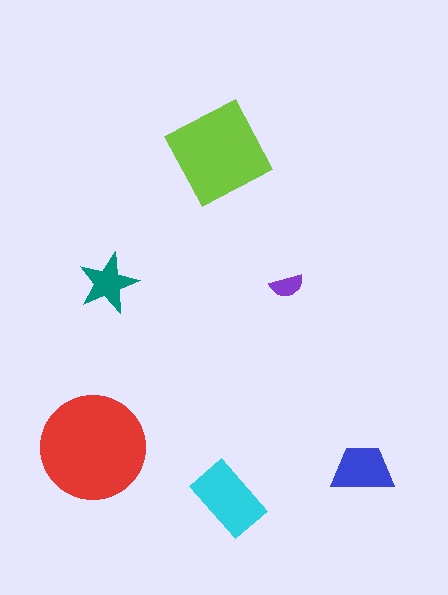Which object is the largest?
The red circle.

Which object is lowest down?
The cyan rectangle is bottommost.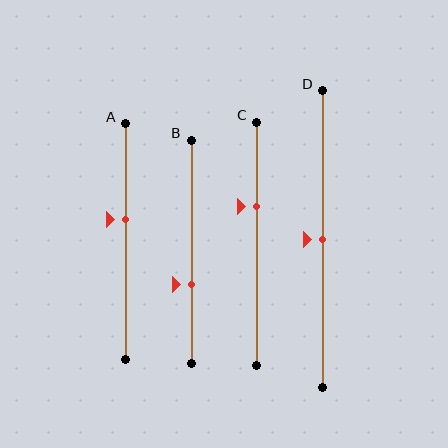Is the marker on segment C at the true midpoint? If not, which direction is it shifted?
No, the marker on segment C is shifted upward by about 16% of the segment length.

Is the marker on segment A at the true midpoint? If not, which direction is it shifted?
No, the marker on segment A is shifted upward by about 9% of the segment length.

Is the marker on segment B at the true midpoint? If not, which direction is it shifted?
No, the marker on segment B is shifted downward by about 15% of the segment length.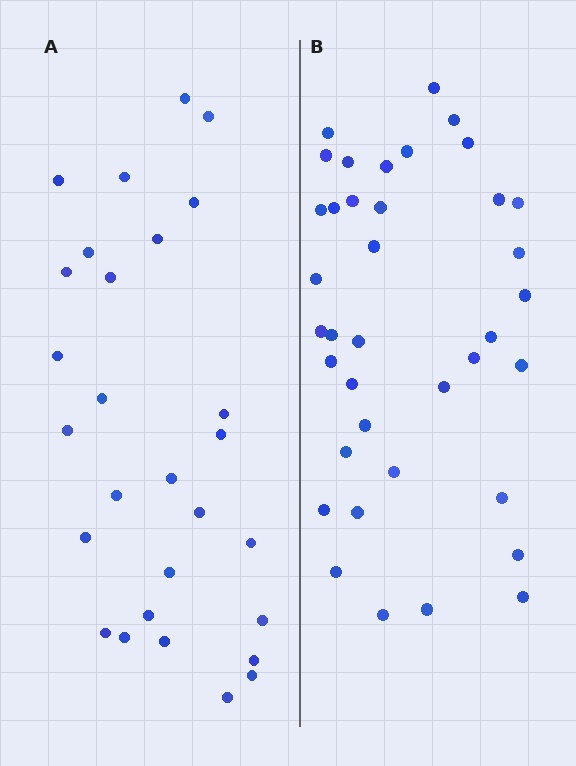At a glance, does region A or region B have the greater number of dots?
Region B (the right region) has more dots.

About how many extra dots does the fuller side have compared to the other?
Region B has roughly 10 or so more dots than region A.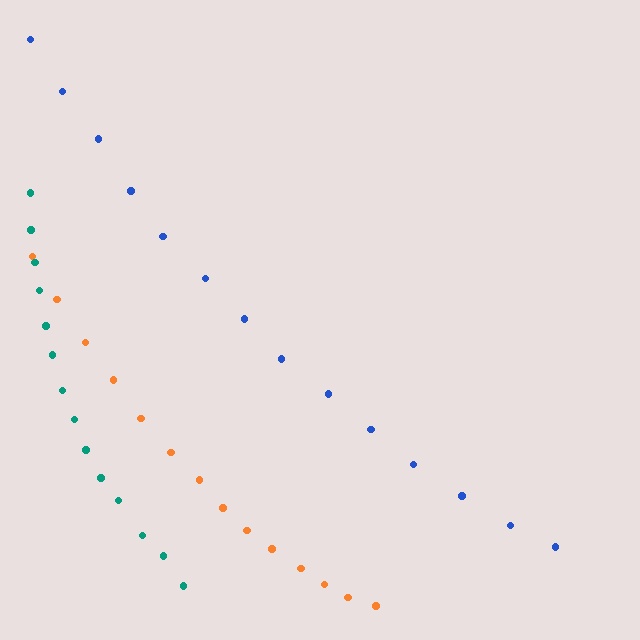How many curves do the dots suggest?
There are 3 distinct paths.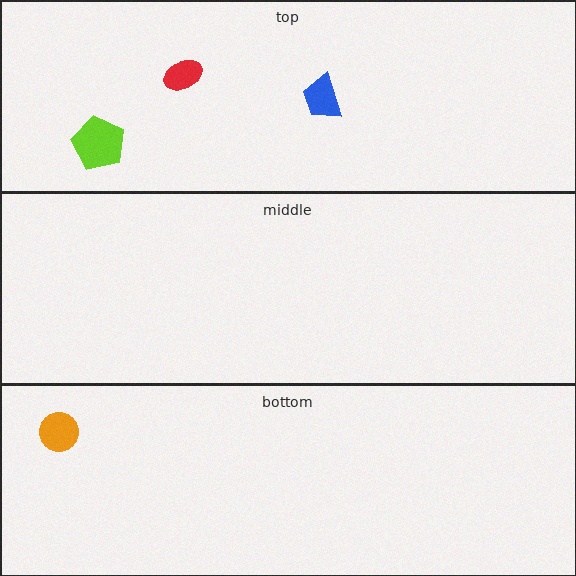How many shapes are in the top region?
3.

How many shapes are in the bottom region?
1.